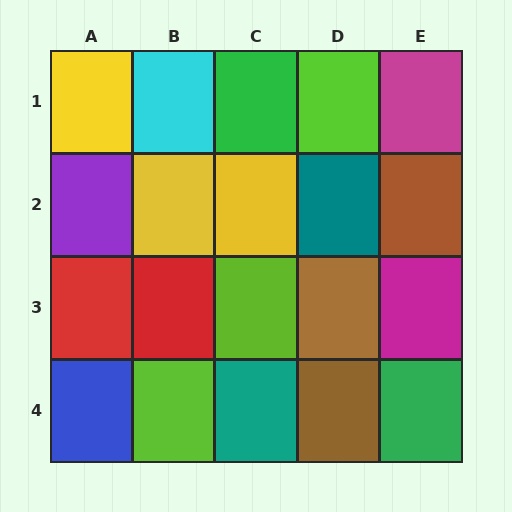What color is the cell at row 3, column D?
Brown.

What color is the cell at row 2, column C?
Yellow.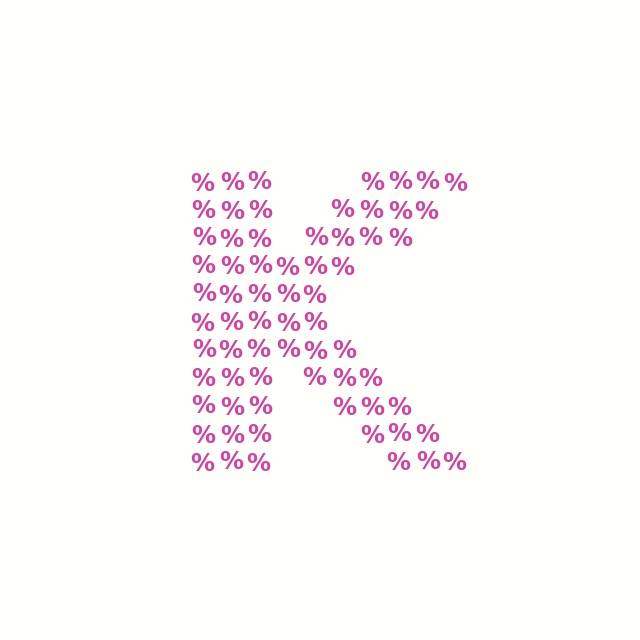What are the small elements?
The small elements are percent signs.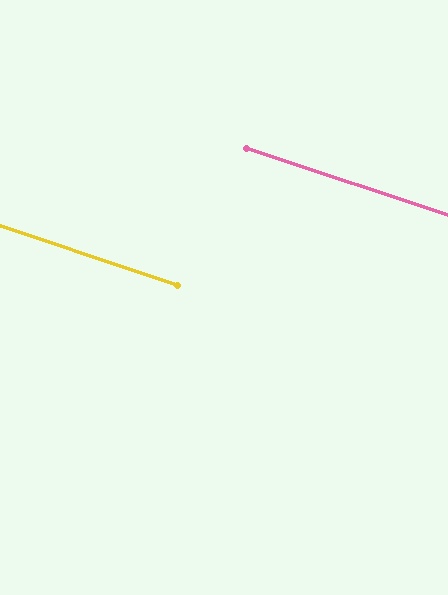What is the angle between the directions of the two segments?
Approximately 0 degrees.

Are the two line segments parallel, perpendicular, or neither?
Parallel — their directions differ by only 0.2°.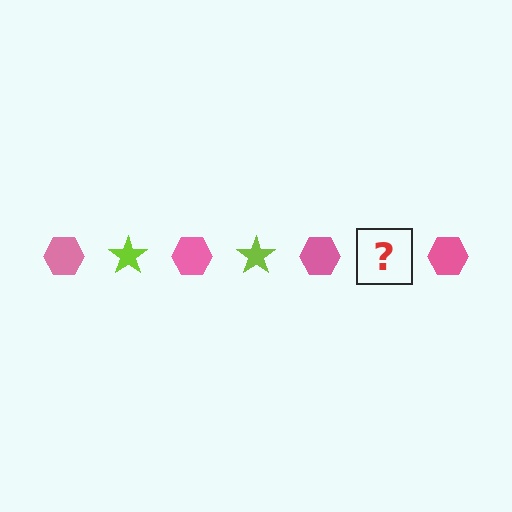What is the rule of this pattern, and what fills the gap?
The rule is that the pattern alternates between pink hexagon and lime star. The gap should be filled with a lime star.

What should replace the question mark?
The question mark should be replaced with a lime star.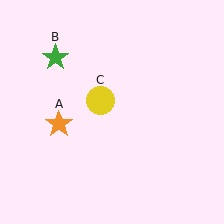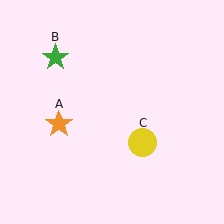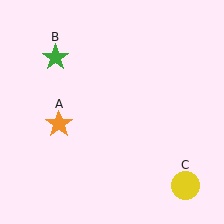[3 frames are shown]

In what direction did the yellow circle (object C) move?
The yellow circle (object C) moved down and to the right.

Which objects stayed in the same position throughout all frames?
Orange star (object A) and green star (object B) remained stationary.